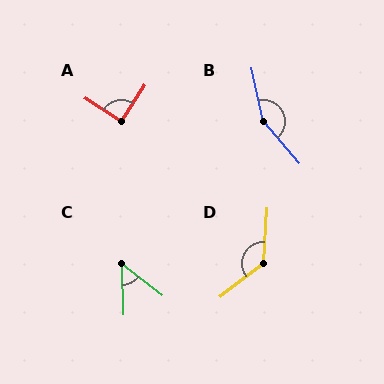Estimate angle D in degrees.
Approximately 132 degrees.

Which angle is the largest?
B, at approximately 151 degrees.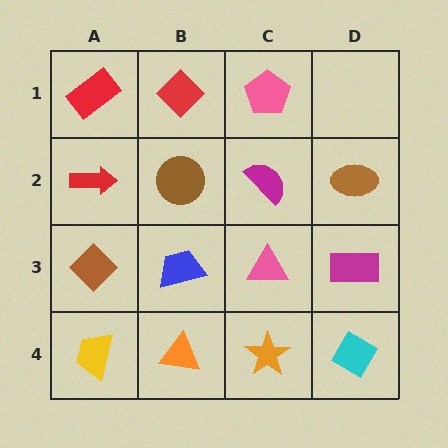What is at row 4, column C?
An orange star.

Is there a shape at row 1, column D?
No, that cell is empty.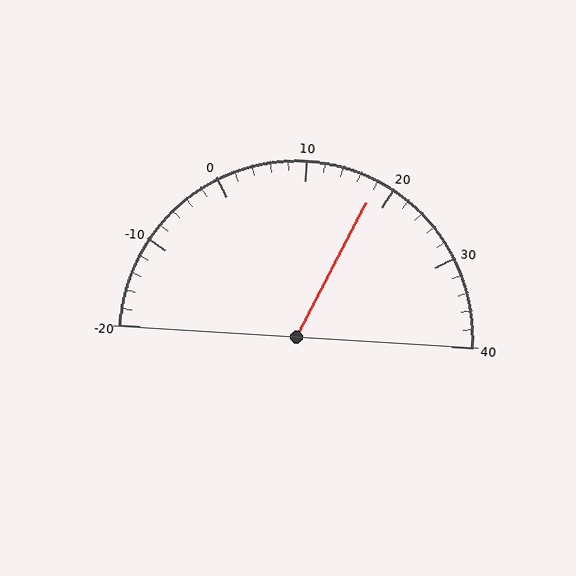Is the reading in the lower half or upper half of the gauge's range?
The reading is in the upper half of the range (-20 to 40).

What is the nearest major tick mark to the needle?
The nearest major tick mark is 20.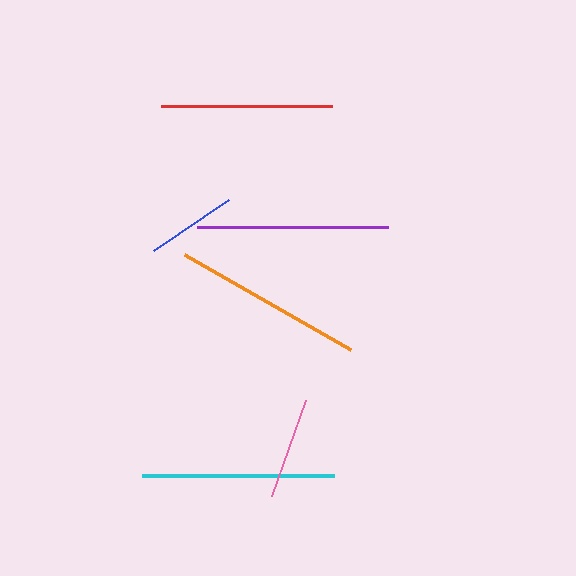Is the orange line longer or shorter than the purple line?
The orange line is longer than the purple line.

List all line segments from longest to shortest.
From longest to shortest: cyan, orange, purple, red, pink, blue.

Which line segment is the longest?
The cyan line is the longest at approximately 193 pixels.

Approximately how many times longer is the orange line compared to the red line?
The orange line is approximately 1.1 times the length of the red line.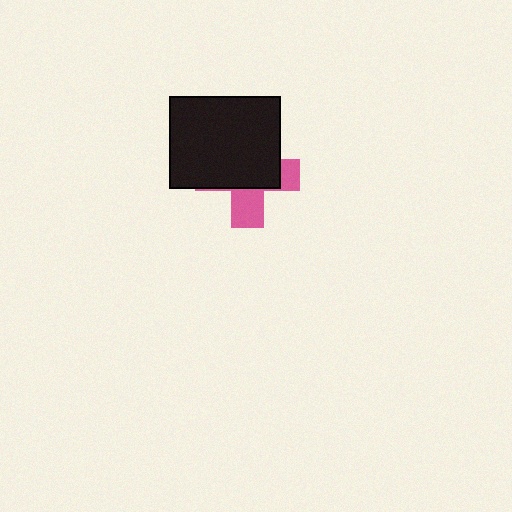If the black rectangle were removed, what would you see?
You would see the complete pink cross.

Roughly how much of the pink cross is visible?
A small part of it is visible (roughly 33%).